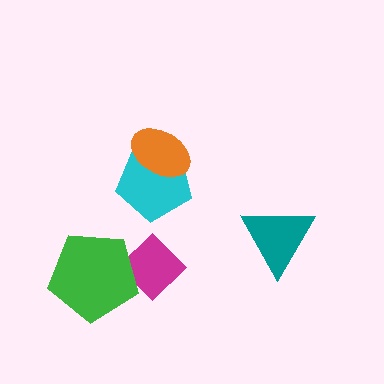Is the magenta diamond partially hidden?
Yes, it is partially covered by another shape.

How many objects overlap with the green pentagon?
1 object overlaps with the green pentagon.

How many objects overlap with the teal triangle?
0 objects overlap with the teal triangle.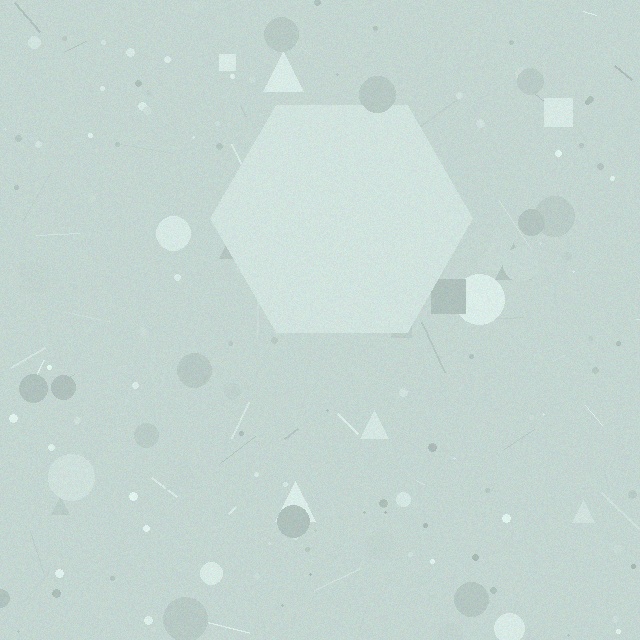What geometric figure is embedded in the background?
A hexagon is embedded in the background.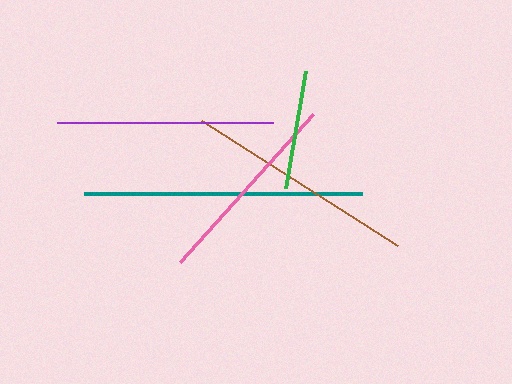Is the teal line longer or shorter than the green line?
The teal line is longer than the green line.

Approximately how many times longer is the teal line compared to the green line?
The teal line is approximately 2.3 times the length of the green line.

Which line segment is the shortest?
The green line is the shortest at approximately 119 pixels.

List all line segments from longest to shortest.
From longest to shortest: teal, brown, purple, pink, green.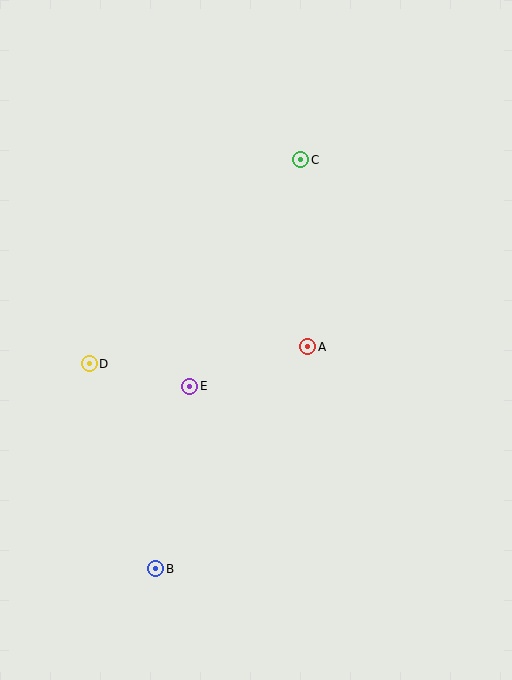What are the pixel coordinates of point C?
Point C is at (301, 160).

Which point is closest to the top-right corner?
Point C is closest to the top-right corner.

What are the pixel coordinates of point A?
Point A is at (308, 347).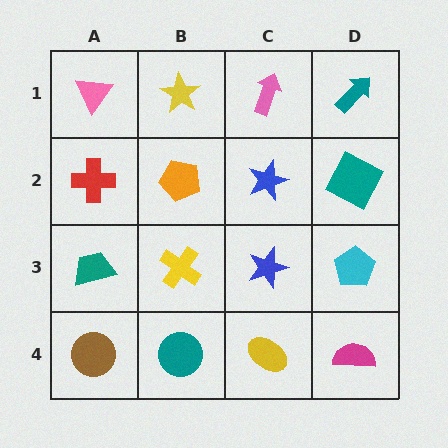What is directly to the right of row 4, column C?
A magenta semicircle.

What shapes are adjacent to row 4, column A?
A teal trapezoid (row 3, column A), a teal circle (row 4, column B).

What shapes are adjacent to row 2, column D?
A teal arrow (row 1, column D), a cyan pentagon (row 3, column D), a blue star (row 2, column C).